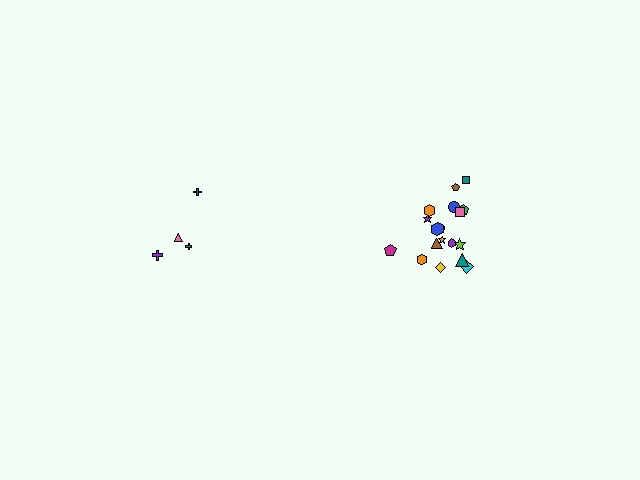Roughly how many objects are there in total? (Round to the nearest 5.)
Roughly 20 objects in total.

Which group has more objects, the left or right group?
The right group.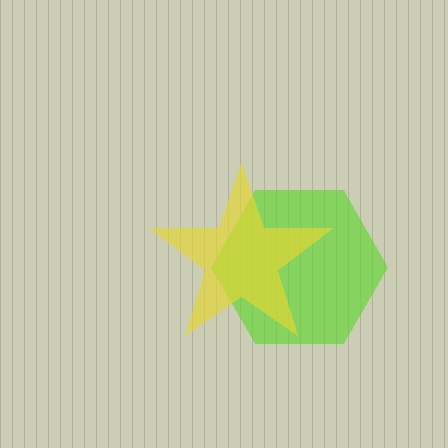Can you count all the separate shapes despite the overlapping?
Yes, there are 2 separate shapes.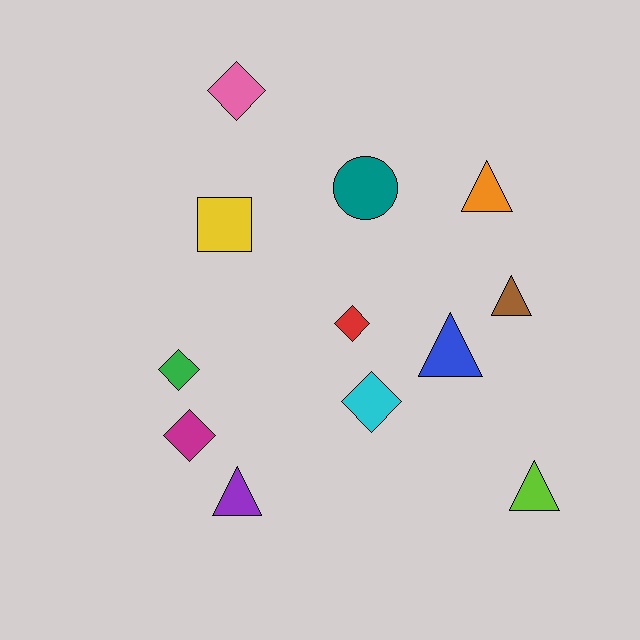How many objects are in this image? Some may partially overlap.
There are 12 objects.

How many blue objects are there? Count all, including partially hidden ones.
There is 1 blue object.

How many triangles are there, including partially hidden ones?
There are 5 triangles.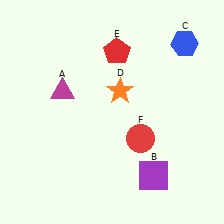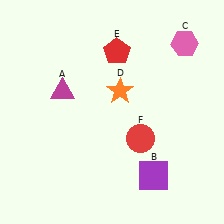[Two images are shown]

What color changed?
The hexagon (C) changed from blue in Image 1 to pink in Image 2.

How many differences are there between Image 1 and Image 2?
There is 1 difference between the two images.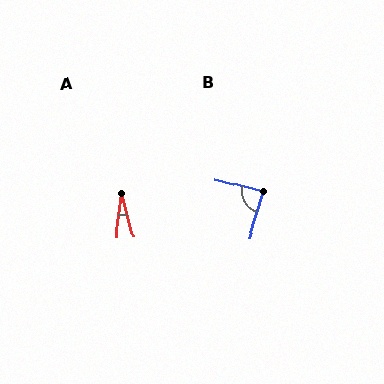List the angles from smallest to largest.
A (23°), B (88°).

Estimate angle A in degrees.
Approximately 23 degrees.